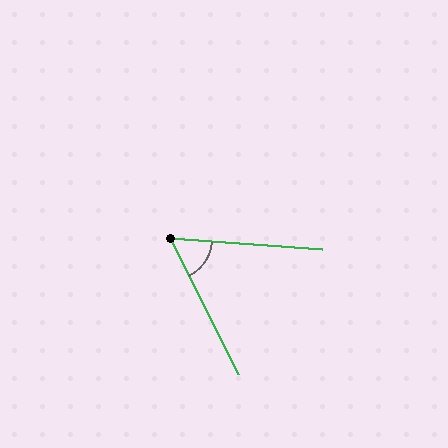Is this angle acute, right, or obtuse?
It is acute.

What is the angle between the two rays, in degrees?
Approximately 59 degrees.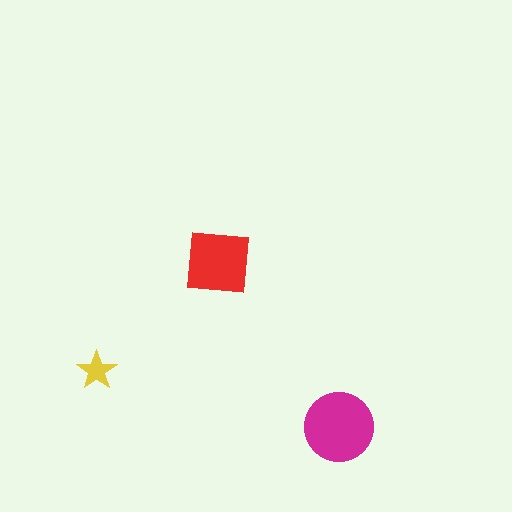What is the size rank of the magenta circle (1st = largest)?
1st.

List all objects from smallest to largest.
The yellow star, the red square, the magenta circle.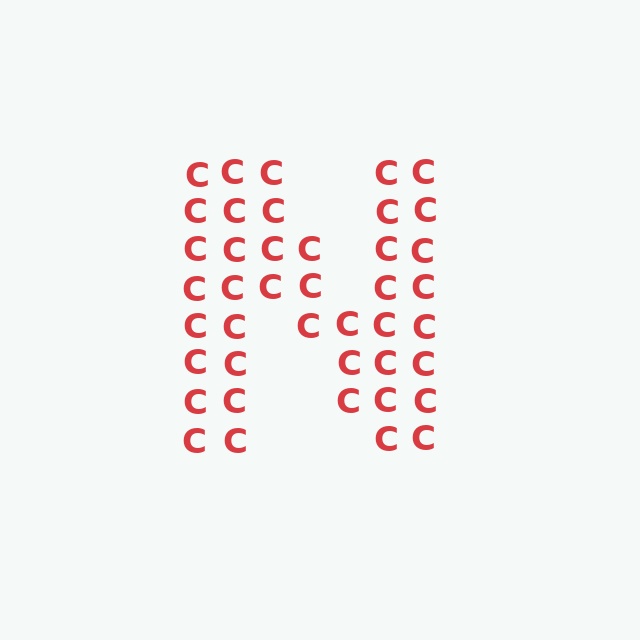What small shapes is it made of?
It is made of small letter C's.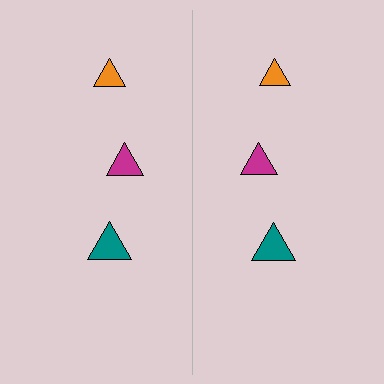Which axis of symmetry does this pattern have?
The pattern has a vertical axis of symmetry running through the center of the image.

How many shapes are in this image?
There are 6 shapes in this image.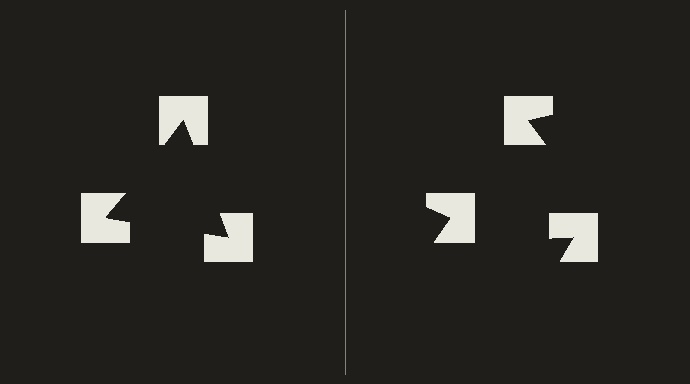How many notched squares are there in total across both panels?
6 — 3 on each side.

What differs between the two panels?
The notched squares are positioned identically on both sides; only the wedge orientations differ. On the left they align to a triangle; on the right they are misaligned.